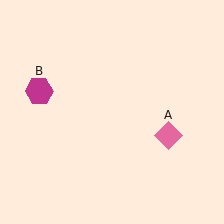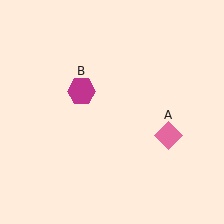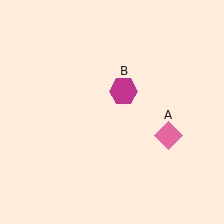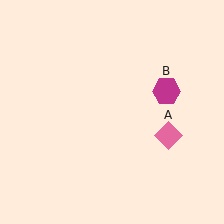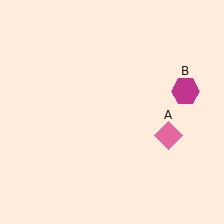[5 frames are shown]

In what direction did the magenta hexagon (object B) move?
The magenta hexagon (object B) moved right.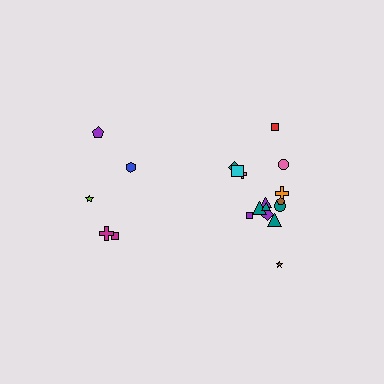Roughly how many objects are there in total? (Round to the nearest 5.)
Roughly 20 objects in total.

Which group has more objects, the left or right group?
The right group.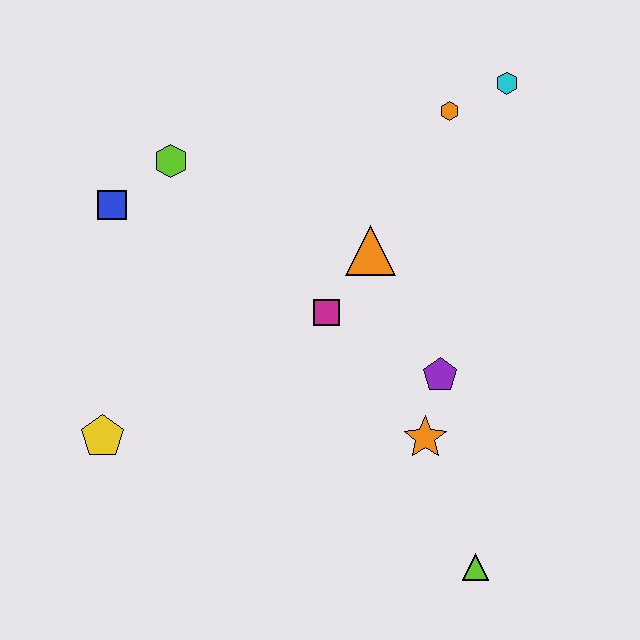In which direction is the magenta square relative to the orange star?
The magenta square is above the orange star.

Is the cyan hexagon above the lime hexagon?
Yes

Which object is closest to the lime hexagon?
The blue square is closest to the lime hexagon.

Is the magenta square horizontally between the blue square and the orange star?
Yes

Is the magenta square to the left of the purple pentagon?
Yes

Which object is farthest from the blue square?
The lime triangle is farthest from the blue square.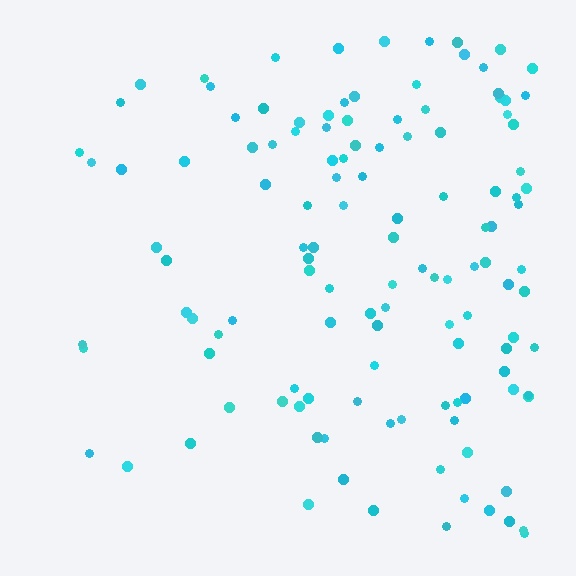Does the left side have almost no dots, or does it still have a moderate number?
Still a moderate number, just noticeably fewer than the right.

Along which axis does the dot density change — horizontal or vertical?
Horizontal.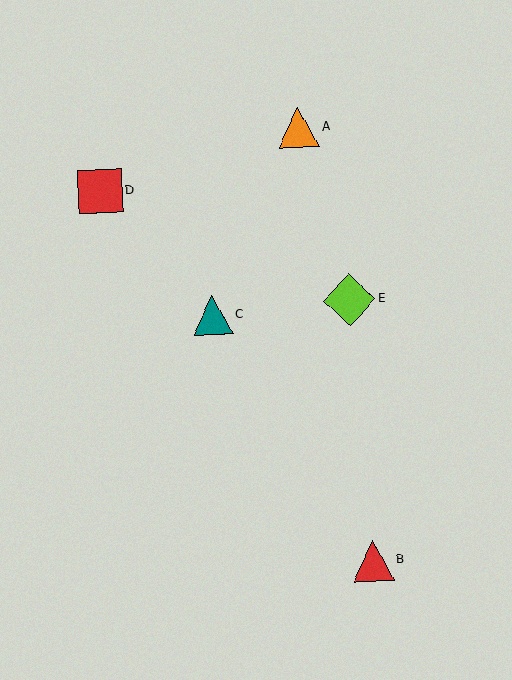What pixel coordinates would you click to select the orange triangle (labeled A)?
Click at (298, 127) to select the orange triangle A.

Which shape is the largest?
The lime diamond (labeled E) is the largest.